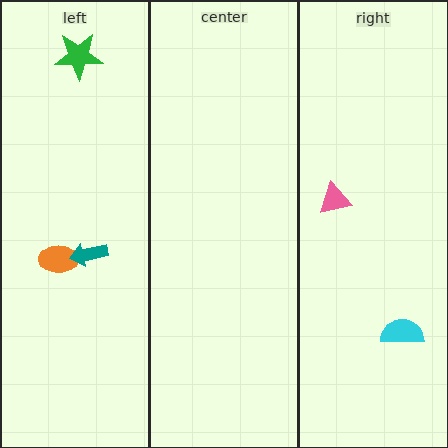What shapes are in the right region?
The pink triangle, the cyan semicircle.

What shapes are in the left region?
The green star, the orange ellipse, the teal arrow.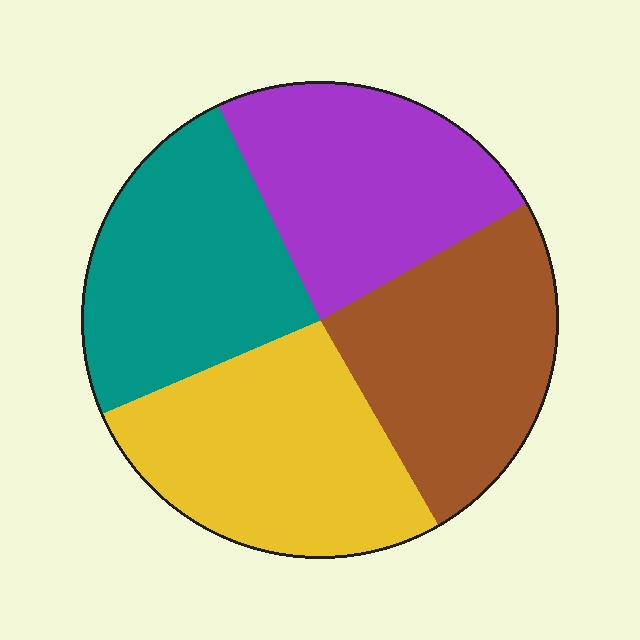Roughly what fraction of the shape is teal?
Teal covers roughly 25% of the shape.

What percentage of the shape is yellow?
Yellow covers about 25% of the shape.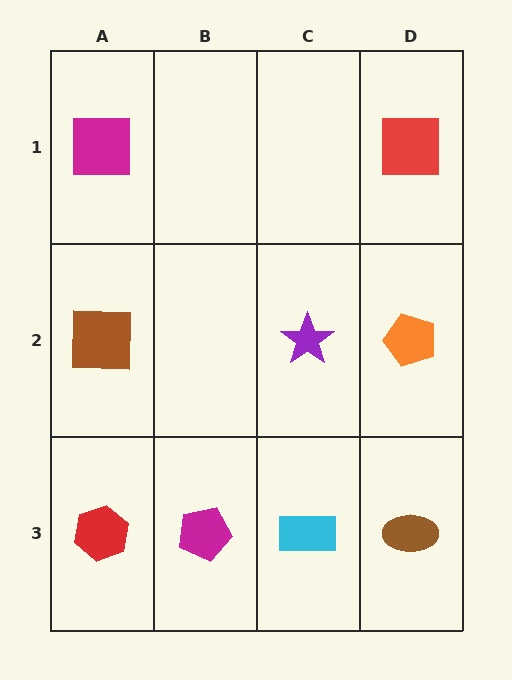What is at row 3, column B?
A magenta pentagon.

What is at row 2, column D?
An orange pentagon.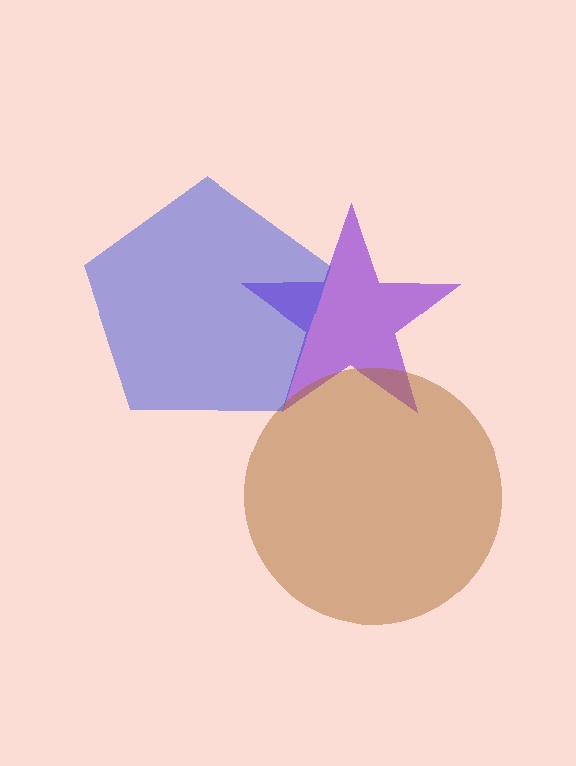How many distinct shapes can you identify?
There are 3 distinct shapes: a purple star, a brown circle, a blue pentagon.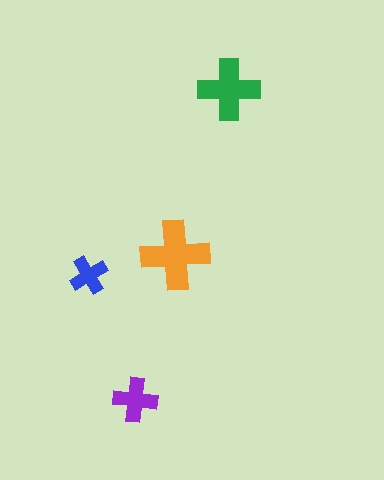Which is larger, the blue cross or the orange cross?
The orange one.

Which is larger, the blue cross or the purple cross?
The purple one.